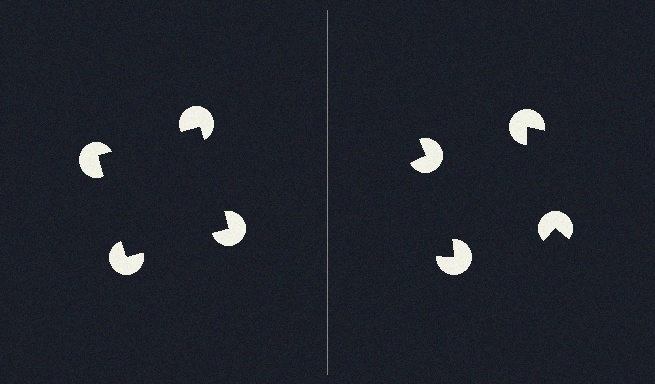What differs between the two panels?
The pac-man discs are positioned identically on both sides; only the wedge orientations differ. On the left they align to a square; on the right they are misaligned.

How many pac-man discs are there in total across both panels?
8 — 4 on each side.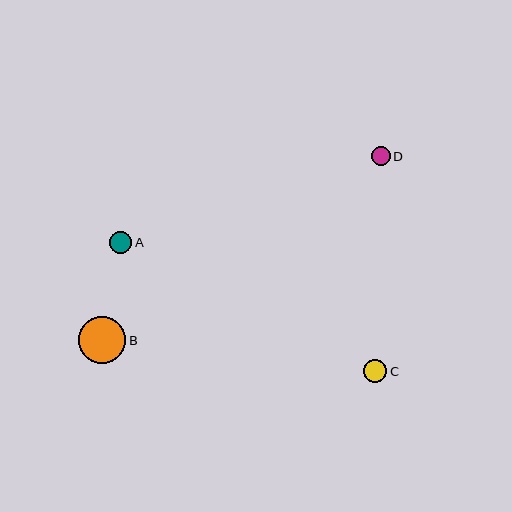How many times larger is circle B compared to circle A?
Circle B is approximately 2.1 times the size of circle A.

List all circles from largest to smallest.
From largest to smallest: B, C, A, D.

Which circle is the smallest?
Circle D is the smallest with a size of approximately 19 pixels.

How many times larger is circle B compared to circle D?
Circle B is approximately 2.5 times the size of circle D.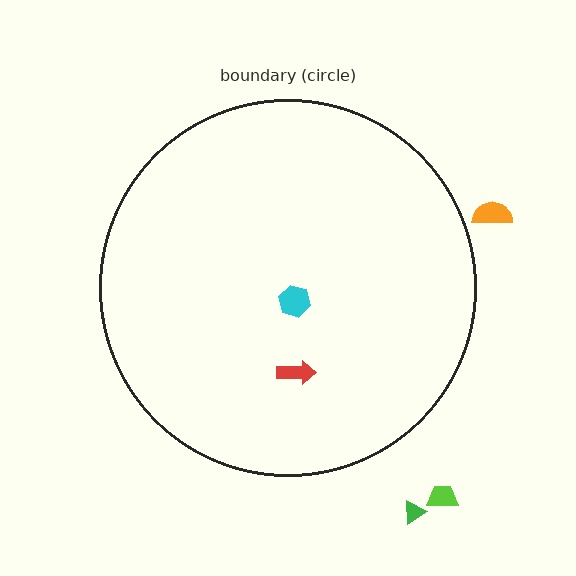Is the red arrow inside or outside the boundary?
Inside.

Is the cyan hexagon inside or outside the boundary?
Inside.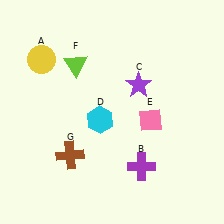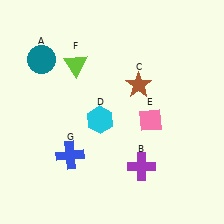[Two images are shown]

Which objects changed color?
A changed from yellow to teal. C changed from purple to brown. G changed from brown to blue.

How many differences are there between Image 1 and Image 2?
There are 3 differences between the two images.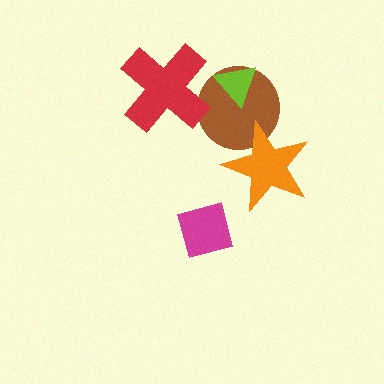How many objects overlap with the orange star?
1 object overlaps with the orange star.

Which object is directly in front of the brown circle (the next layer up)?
The lime triangle is directly in front of the brown circle.